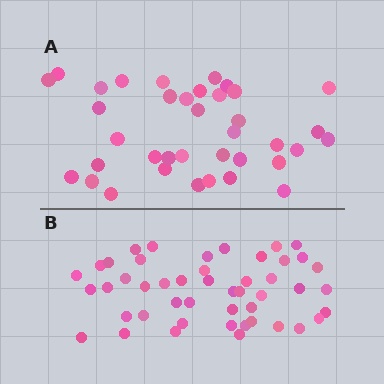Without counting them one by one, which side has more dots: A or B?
Region B (the bottom region) has more dots.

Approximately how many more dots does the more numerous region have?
Region B has roughly 10 or so more dots than region A.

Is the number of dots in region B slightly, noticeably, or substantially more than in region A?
Region B has noticeably more, but not dramatically so. The ratio is roughly 1.3 to 1.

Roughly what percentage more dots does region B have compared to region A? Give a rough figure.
About 25% more.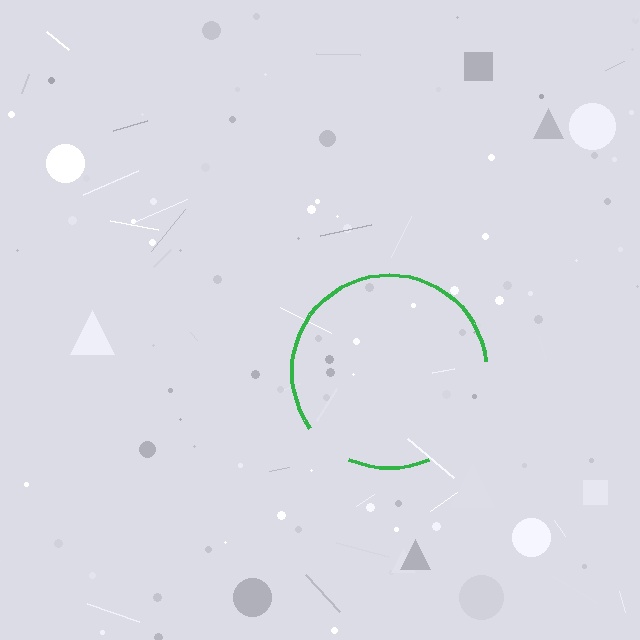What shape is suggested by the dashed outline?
The dashed outline suggests a circle.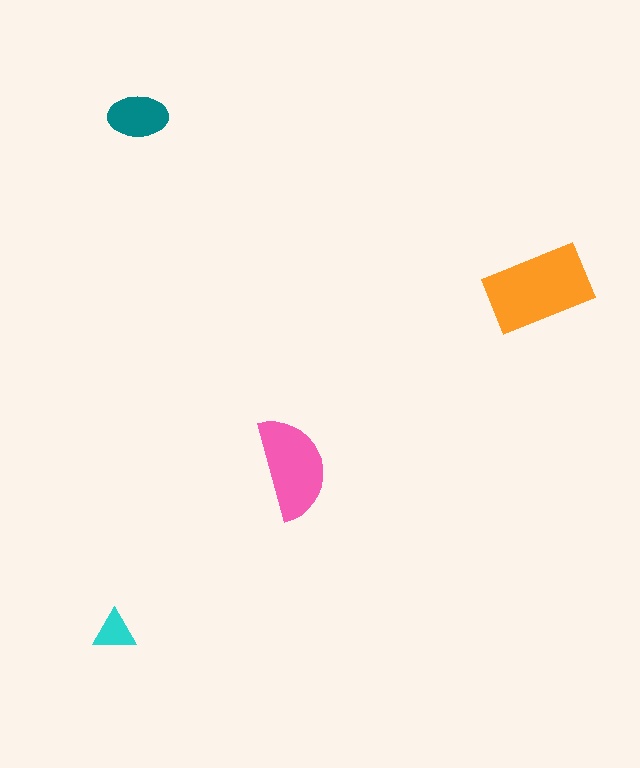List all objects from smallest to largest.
The cyan triangle, the teal ellipse, the pink semicircle, the orange rectangle.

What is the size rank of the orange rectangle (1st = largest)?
1st.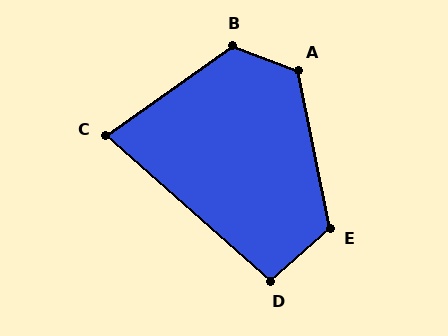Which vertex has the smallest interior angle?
C, at approximately 77 degrees.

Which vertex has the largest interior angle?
B, at approximately 124 degrees.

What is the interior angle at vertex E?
Approximately 120 degrees (obtuse).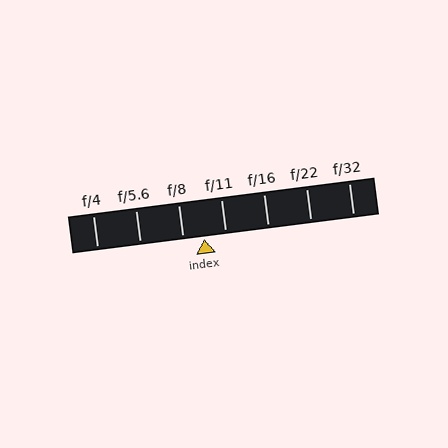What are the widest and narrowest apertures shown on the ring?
The widest aperture shown is f/4 and the narrowest is f/32.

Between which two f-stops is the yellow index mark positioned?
The index mark is between f/8 and f/11.